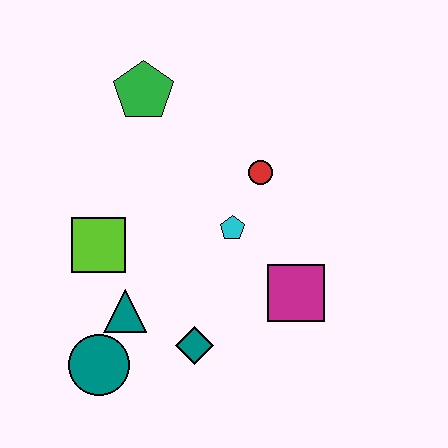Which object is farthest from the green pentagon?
The teal circle is farthest from the green pentagon.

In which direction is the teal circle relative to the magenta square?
The teal circle is to the left of the magenta square.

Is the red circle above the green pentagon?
No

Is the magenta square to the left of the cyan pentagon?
No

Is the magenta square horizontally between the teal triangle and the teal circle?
No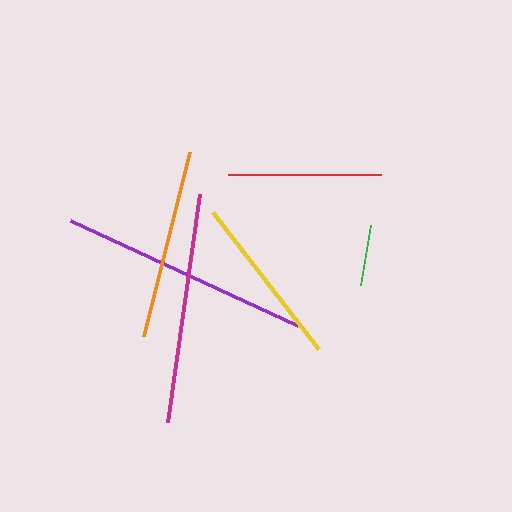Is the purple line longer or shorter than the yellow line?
The purple line is longer than the yellow line.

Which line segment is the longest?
The purple line is the longest at approximately 249 pixels.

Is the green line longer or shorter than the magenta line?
The magenta line is longer than the green line.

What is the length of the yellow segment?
The yellow segment is approximately 174 pixels long.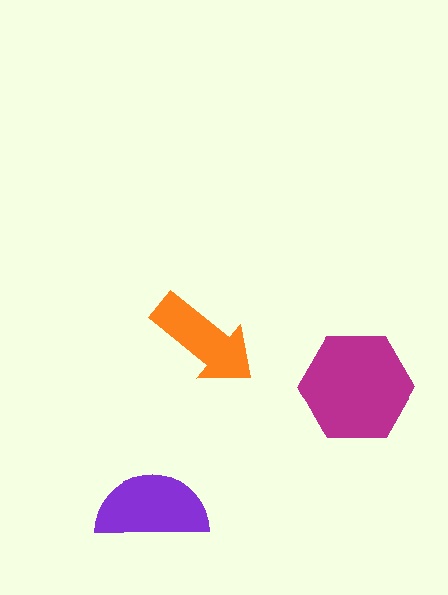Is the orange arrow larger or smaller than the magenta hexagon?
Smaller.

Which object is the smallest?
The orange arrow.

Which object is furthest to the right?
The magenta hexagon is rightmost.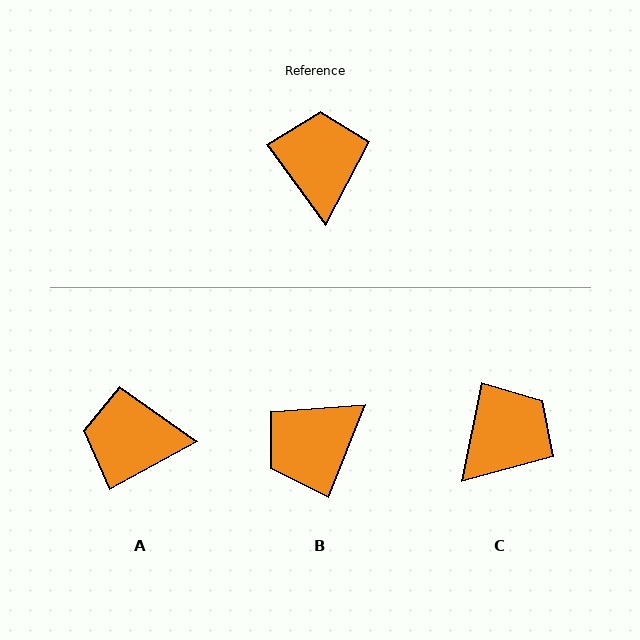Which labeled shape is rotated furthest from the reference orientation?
B, about 122 degrees away.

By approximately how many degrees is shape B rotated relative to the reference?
Approximately 122 degrees counter-clockwise.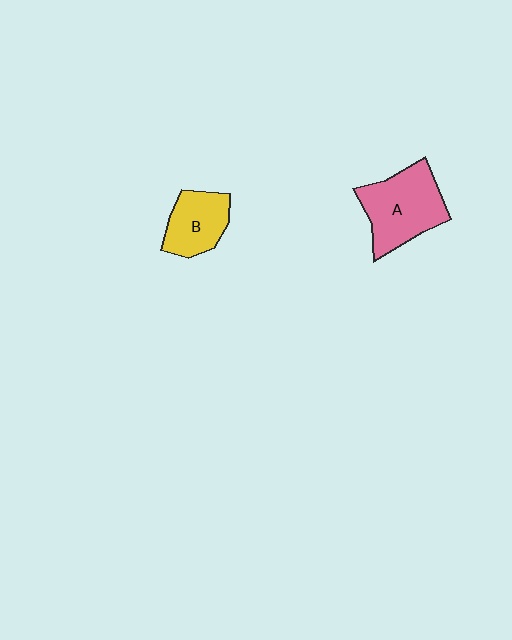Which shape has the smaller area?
Shape B (yellow).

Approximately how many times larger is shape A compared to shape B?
Approximately 1.5 times.